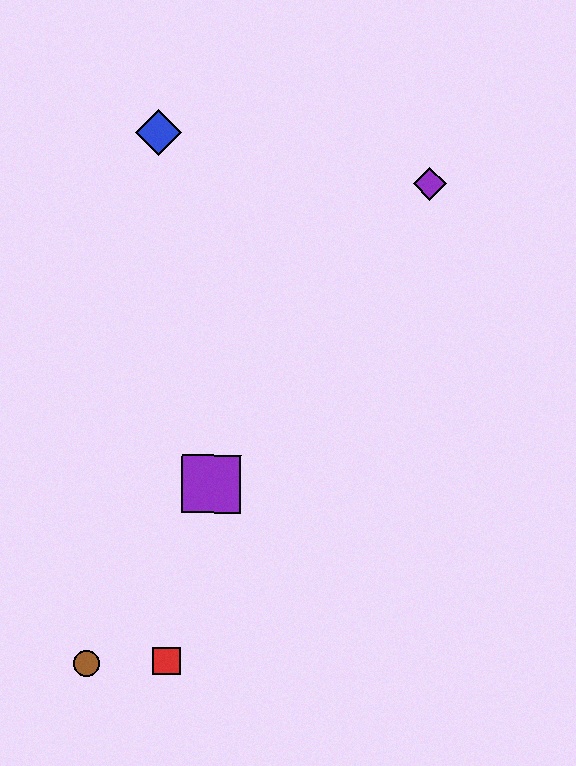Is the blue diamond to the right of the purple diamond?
No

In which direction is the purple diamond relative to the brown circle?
The purple diamond is above the brown circle.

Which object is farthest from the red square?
The purple diamond is farthest from the red square.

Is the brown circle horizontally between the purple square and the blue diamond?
No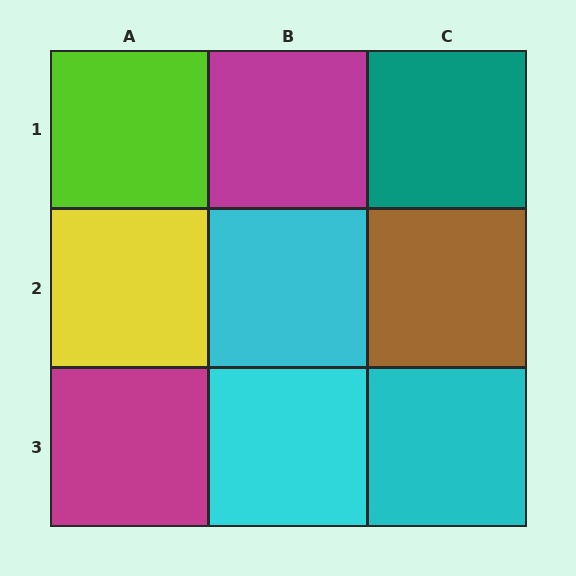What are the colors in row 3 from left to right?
Magenta, cyan, cyan.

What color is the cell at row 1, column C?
Teal.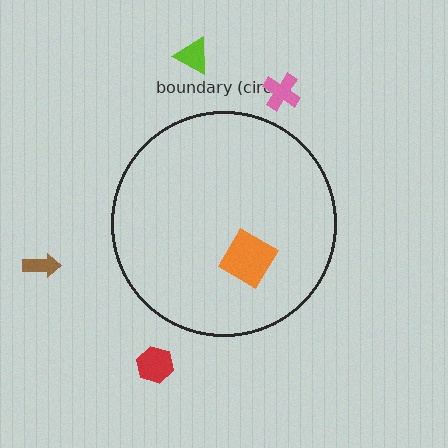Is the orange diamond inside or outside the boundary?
Inside.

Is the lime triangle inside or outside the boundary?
Outside.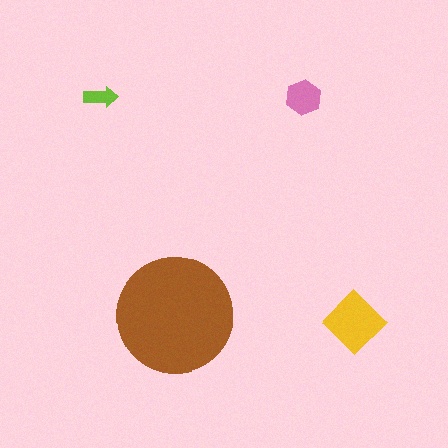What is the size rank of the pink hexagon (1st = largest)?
3rd.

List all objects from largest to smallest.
The brown circle, the yellow diamond, the pink hexagon, the lime arrow.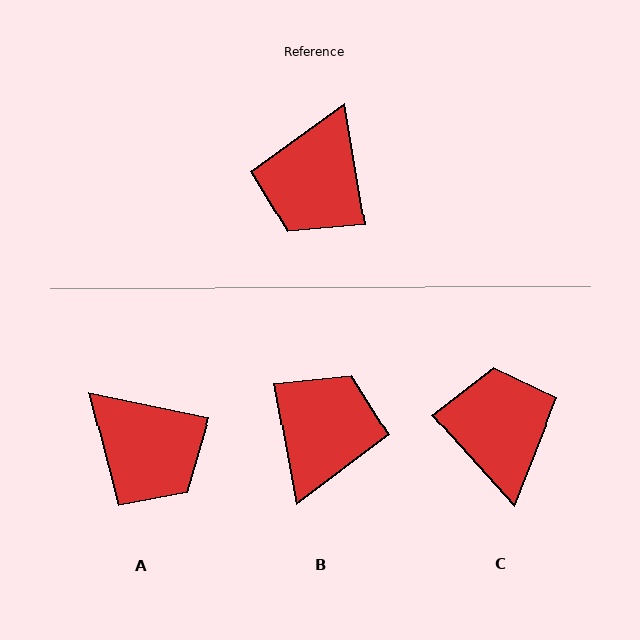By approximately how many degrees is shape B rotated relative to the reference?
Approximately 179 degrees clockwise.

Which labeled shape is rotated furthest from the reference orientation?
B, about 179 degrees away.